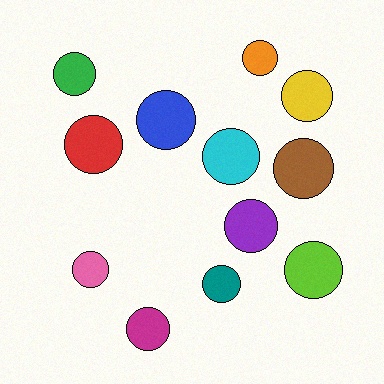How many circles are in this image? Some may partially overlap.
There are 12 circles.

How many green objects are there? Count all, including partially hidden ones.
There is 1 green object.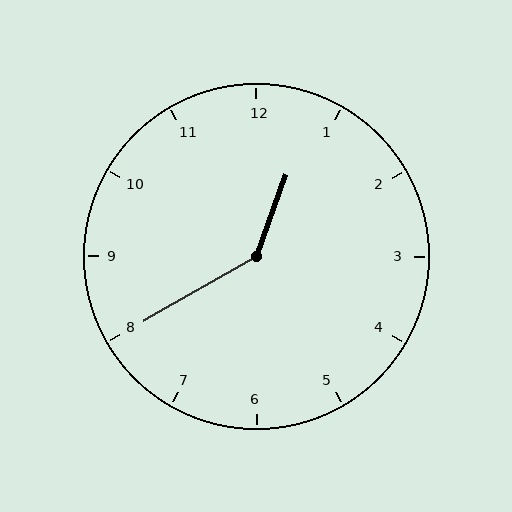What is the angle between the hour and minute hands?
Approximately 140 degrees.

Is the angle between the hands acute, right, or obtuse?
It is obtuse.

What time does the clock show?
12:40.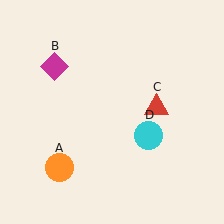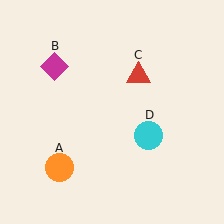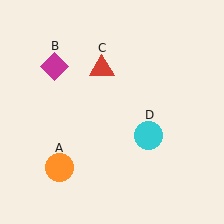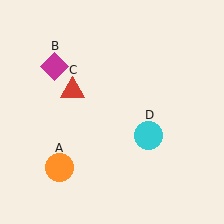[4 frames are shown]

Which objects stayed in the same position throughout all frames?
Orange circle (object A) and magenta diamond (object B) and cyan circle (object D) remained stationary.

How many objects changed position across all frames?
1 object changed position: red triangle (object C).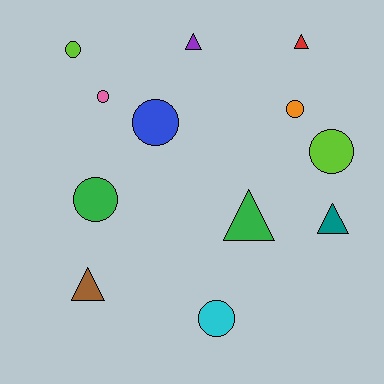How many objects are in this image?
There are 12 objects.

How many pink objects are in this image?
There is 1 pink object.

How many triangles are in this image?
There are 5 triangles.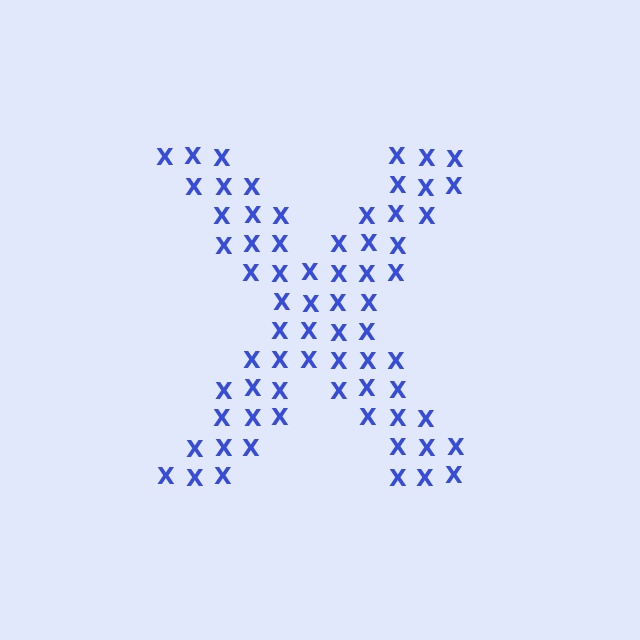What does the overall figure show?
The overall figure shows the letter X.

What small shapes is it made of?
It is made of small letter X's.